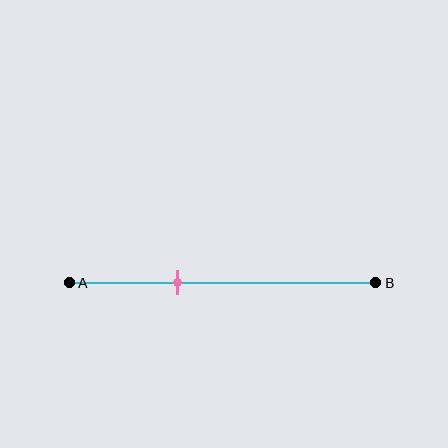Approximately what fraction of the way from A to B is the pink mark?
The pink mark is approximately 35% of the way from A to B.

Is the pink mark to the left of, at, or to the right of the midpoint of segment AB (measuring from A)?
The pink mark is to the left of the midpoint of segment AB.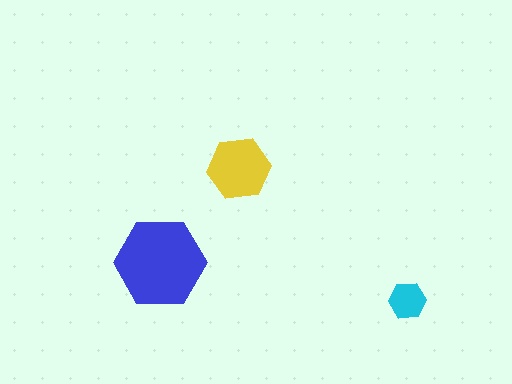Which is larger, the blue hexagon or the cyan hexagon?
The blue one.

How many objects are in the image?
There are 3 objects in the image.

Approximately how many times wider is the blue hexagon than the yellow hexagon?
About 1.5 times wider.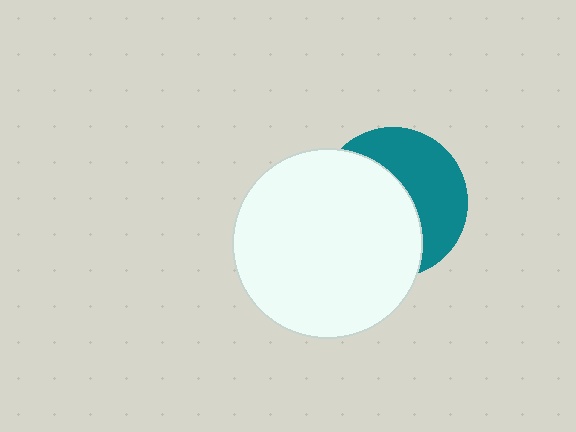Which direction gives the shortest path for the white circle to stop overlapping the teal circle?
Moving left gives the shortest separation.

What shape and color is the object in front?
The object in front is a white circle.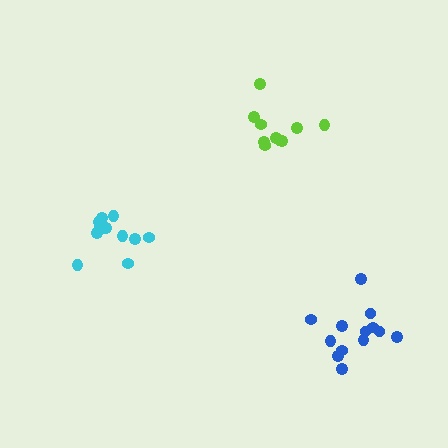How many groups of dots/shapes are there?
There are 3 groups.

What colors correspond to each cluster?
The clusters are colored: lime, cyan, blue.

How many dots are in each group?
Group 1: 10 dots, Group 2: 11 dots, Group 3: 13 dots (34 total).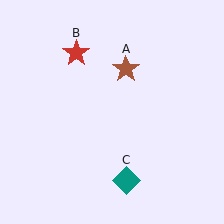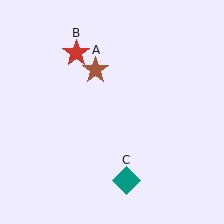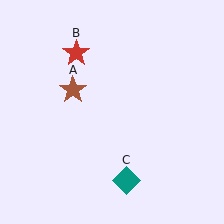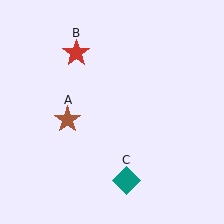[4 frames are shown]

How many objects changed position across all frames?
1 object changed position: brown star (object A).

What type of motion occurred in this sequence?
The brown star (object A) rotated counterclockwise around the center of the scene.